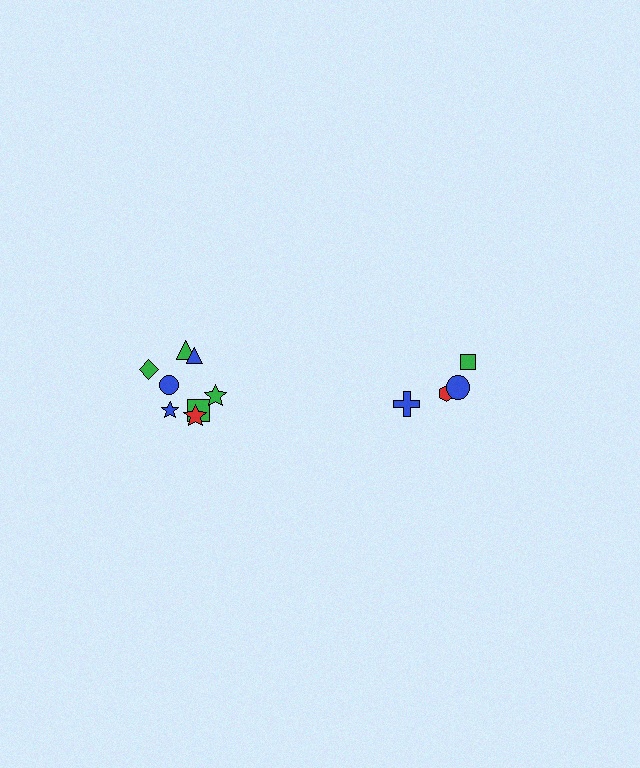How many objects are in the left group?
There are 8 objects.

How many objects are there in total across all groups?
There are 12 objects.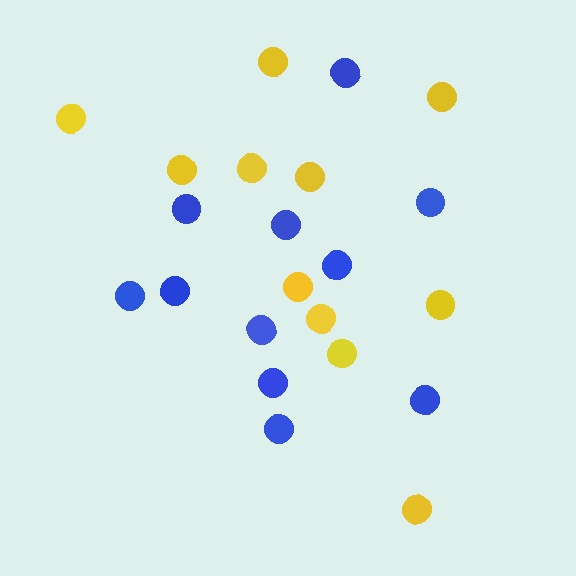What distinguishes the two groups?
There are 2 groups: one group of blue circles (11) and one group of yellow circles (11).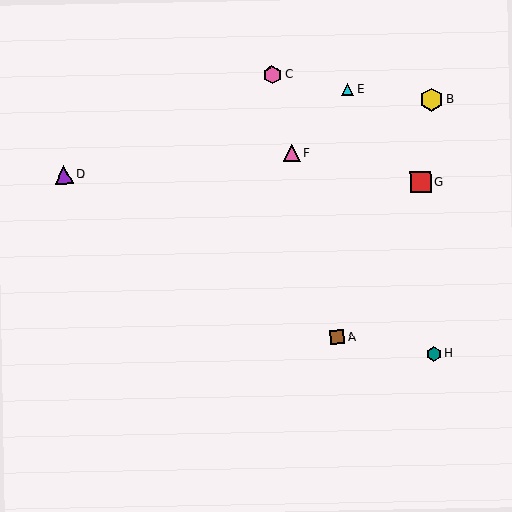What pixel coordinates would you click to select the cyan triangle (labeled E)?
Click at (348, 90) to select the cyan triangle E.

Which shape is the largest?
The yellow hexagon (labeled B) is the largest.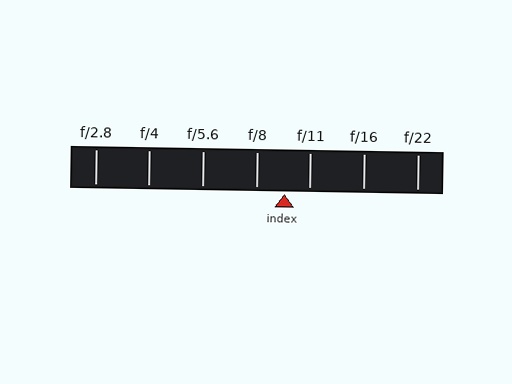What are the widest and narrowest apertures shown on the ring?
The widest aperture shown is f/2.8 and the narrowest is f/22.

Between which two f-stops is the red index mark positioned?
The index mark is between f/8 and f/11.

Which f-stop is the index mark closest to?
The index mark is closest to f/11.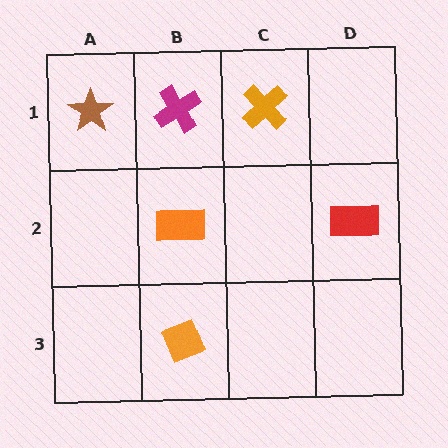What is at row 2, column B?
An orange rectangle.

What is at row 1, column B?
A magenta cross.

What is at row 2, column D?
A red rectangle.